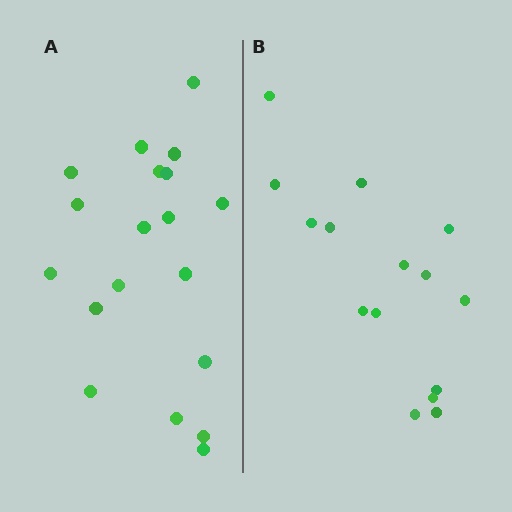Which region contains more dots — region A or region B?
Region A (the left region) has more dots.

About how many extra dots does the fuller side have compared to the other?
Region A has about 4 more dots than region B.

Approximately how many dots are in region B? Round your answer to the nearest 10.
About 20 dots. (The exact count is 15, which rounds to 20.)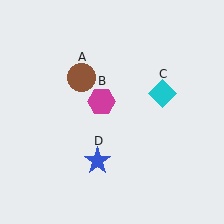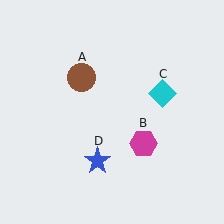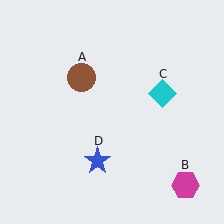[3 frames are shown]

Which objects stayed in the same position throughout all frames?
Brown circle (object A) and cyan diamond (object C) and blue star (object D) remained stationary.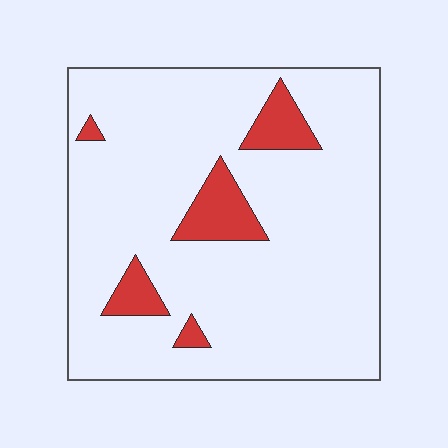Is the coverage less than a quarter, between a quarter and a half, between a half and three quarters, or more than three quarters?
Less than a quarter.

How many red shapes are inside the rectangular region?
5.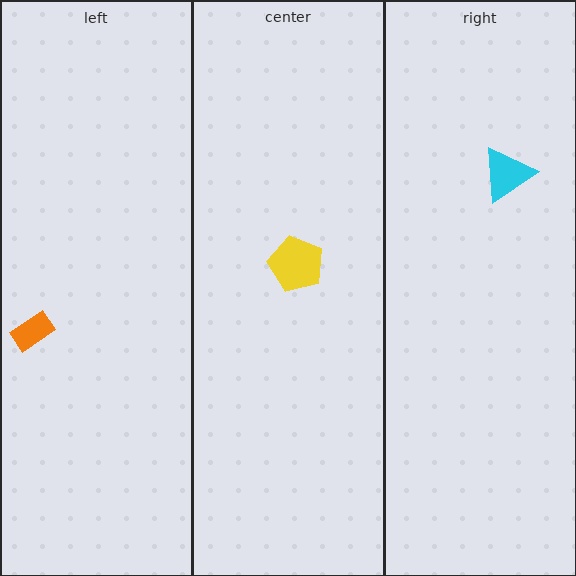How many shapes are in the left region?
1.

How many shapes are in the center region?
1.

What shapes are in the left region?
The orange rectangle.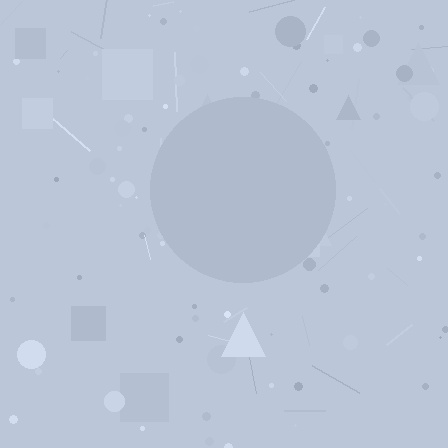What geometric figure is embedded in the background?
A circle is embedded in the background.